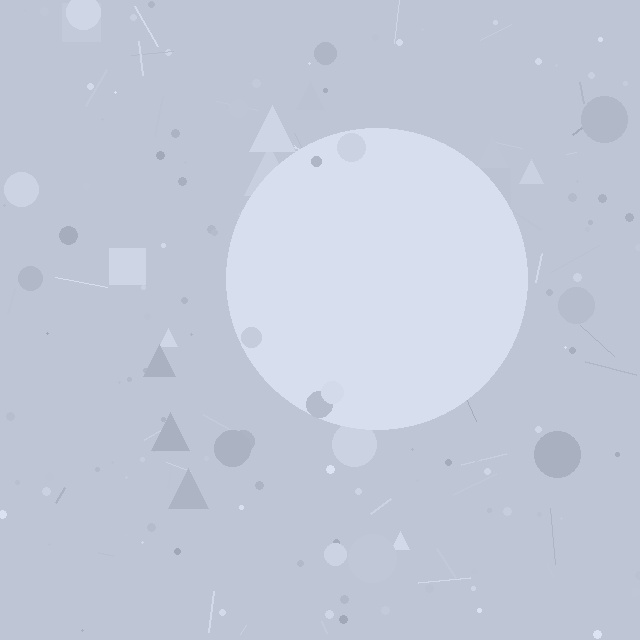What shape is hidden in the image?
A circle is hidden in the image.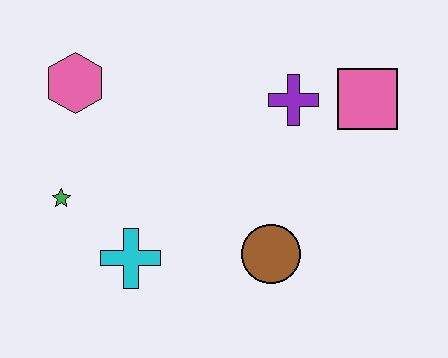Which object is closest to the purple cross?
The pink square is closest to the purple cross.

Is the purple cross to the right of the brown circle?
Yes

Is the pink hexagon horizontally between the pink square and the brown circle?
No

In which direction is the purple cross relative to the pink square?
The purple cross is to the left of the pink square.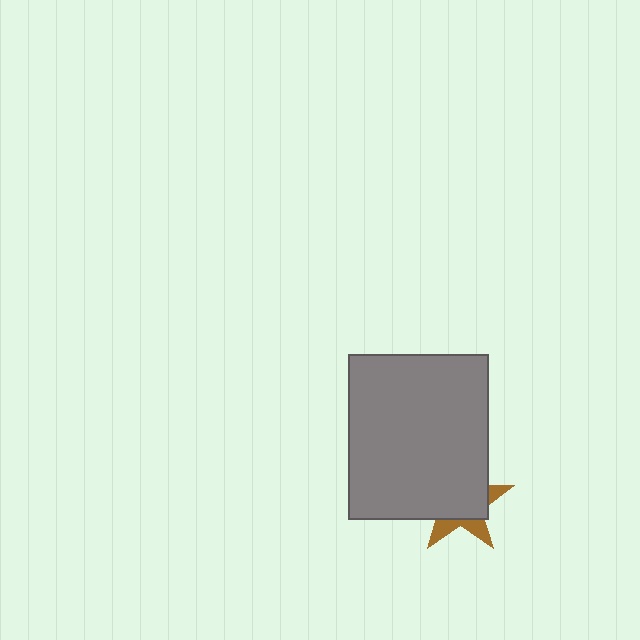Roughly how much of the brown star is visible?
A small part of it is visible (roughly 31%).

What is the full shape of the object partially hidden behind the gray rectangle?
The partially hidden object is a brown star.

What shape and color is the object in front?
The object in front is a gray rectangle.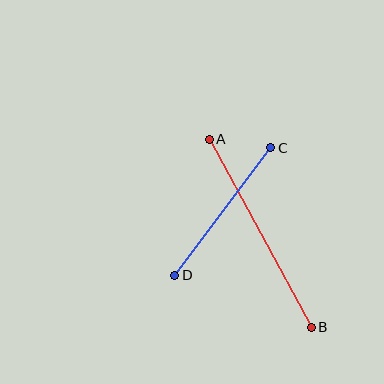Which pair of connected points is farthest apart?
Points A and B are farthest apart.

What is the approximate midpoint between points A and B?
The midpoint is at approximately (260, 233) pixels.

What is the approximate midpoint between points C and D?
The midpoint is at approximately (223, 211) pixels.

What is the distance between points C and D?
The distance is approximately 160 pixels.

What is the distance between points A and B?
The distance is approximately 214 pixels.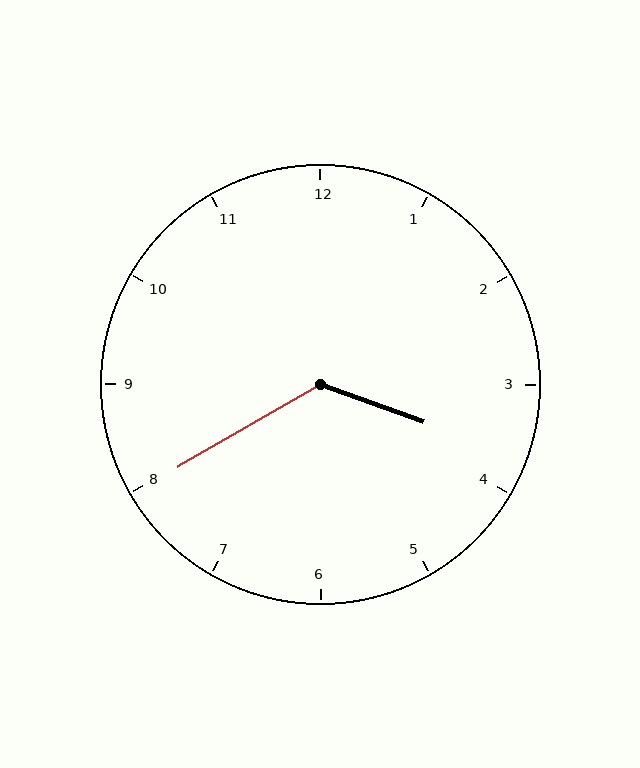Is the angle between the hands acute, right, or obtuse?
It is obtuse.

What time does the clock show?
3:40.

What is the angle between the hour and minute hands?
Approximately 130 degrees.